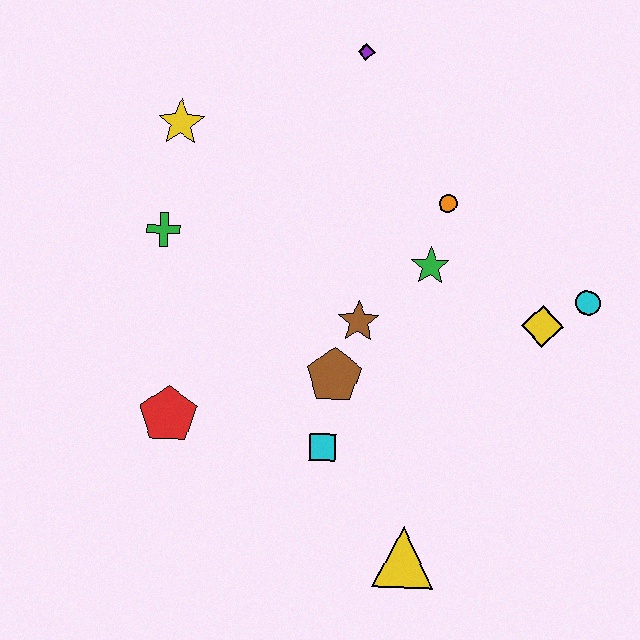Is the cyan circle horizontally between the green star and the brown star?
No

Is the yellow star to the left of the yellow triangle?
Yes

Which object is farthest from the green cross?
The cyan circle is farthest from the green cross.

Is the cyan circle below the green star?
Yes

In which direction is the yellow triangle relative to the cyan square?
The yellow triangle is below the cyan square.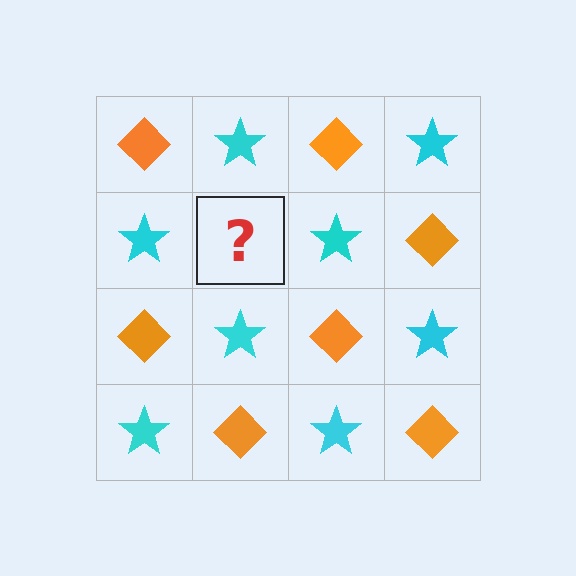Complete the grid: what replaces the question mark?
The question mark should be replaced with an orange diamond.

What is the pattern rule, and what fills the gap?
The rule is that it alternates orange diamond and cyan star in a checkerboard pattern. The gap should be filled with an orange diamond.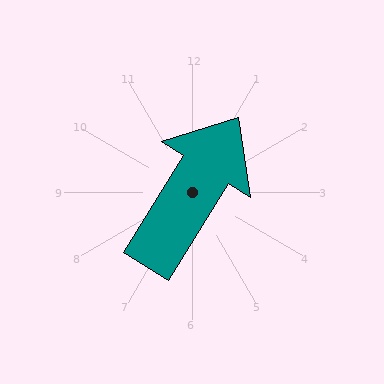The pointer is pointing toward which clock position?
Roughly 1 o'clock.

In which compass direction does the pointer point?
Northeast.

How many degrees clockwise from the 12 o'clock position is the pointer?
Approximately 32 degrees.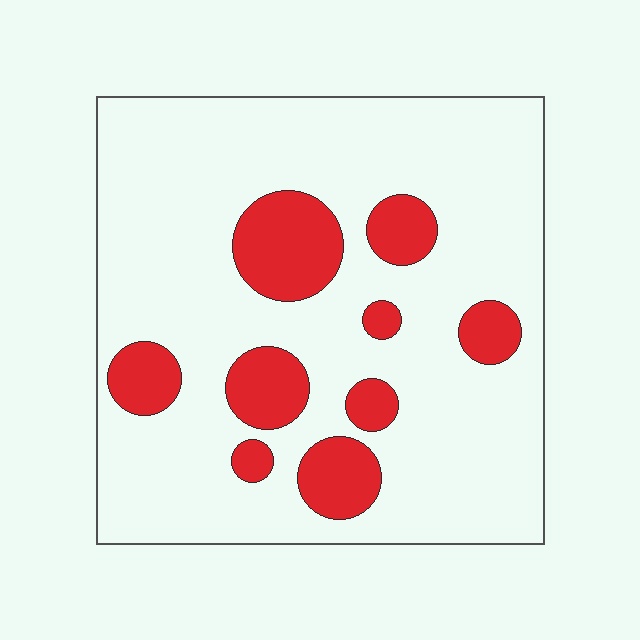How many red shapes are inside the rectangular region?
9.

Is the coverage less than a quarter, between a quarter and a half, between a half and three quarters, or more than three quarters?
Less than a quarter.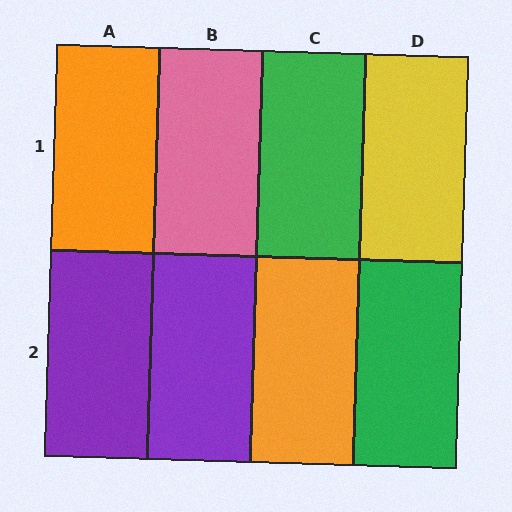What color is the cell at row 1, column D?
Yellow.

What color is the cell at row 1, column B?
Pink.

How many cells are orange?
2 cells are orange.